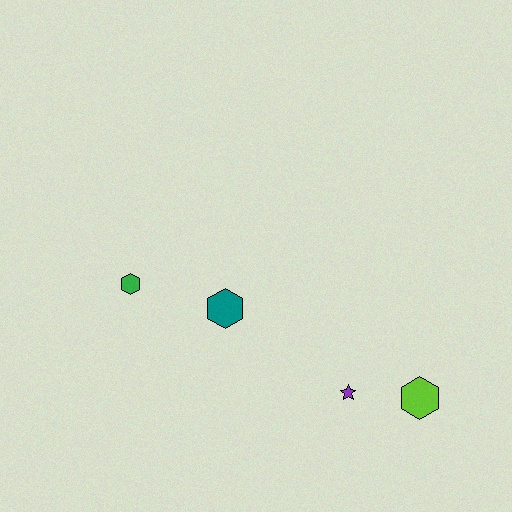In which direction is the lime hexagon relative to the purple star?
The lime hexagon is to the right of the purple star.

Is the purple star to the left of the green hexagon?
No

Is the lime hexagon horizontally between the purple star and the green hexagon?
No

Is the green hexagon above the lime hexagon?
Yes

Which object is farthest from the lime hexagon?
The green hexagon is farthest from the lime hexagon.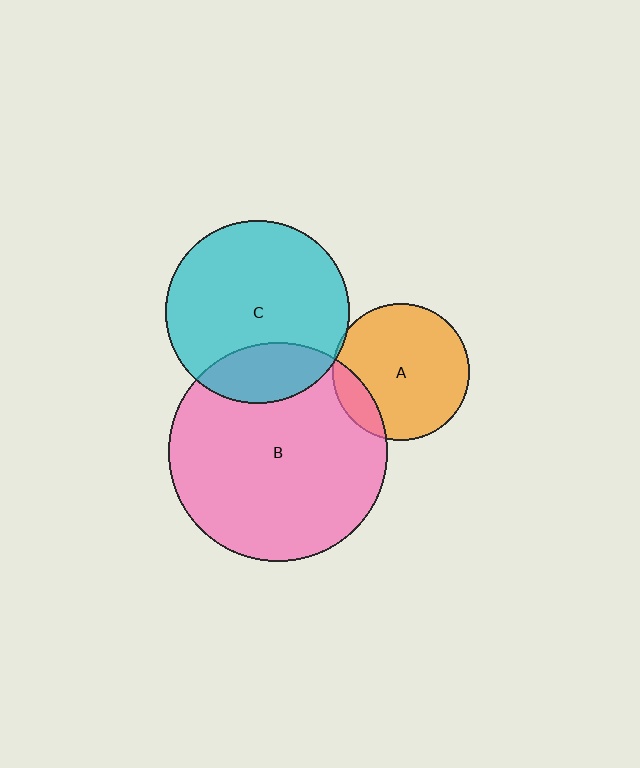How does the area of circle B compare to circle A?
Approximately 2.5 times.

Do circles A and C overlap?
Yes.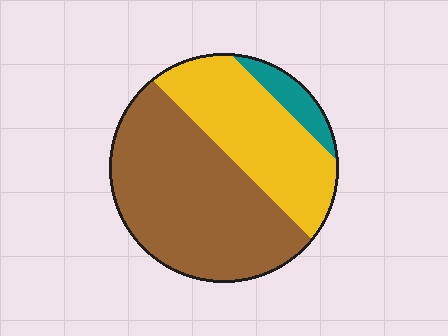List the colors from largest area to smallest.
From largest to smallest: brown, yellow, teal.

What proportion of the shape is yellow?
Yellow covers about 35% of the shape.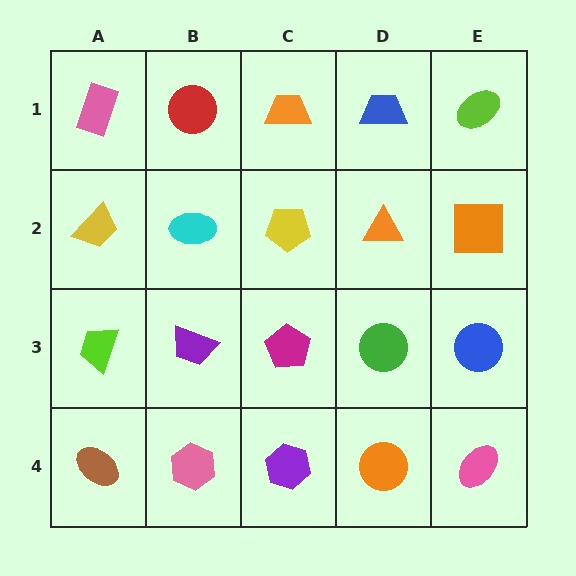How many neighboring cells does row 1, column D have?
3.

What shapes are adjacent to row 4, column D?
A green circle (row 3, column D), a purple hexagon (row 4, column C), a pink ellipse (row 4, column E).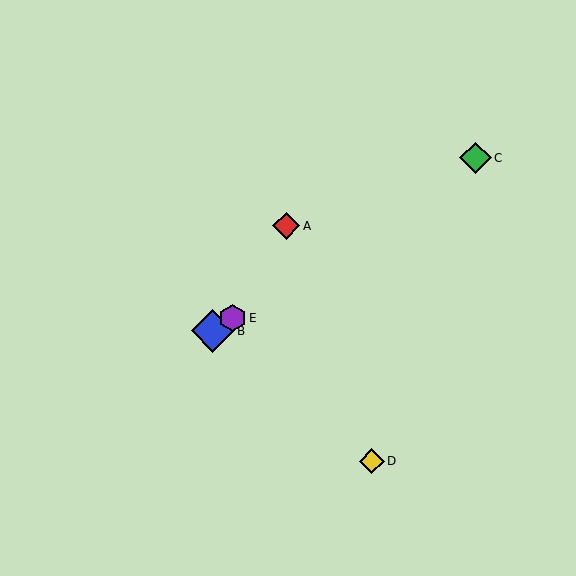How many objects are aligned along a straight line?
3 objects (B, C, E) are aligned along a straight line.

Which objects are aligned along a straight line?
Objects B, C, E are aligned along a straight line.